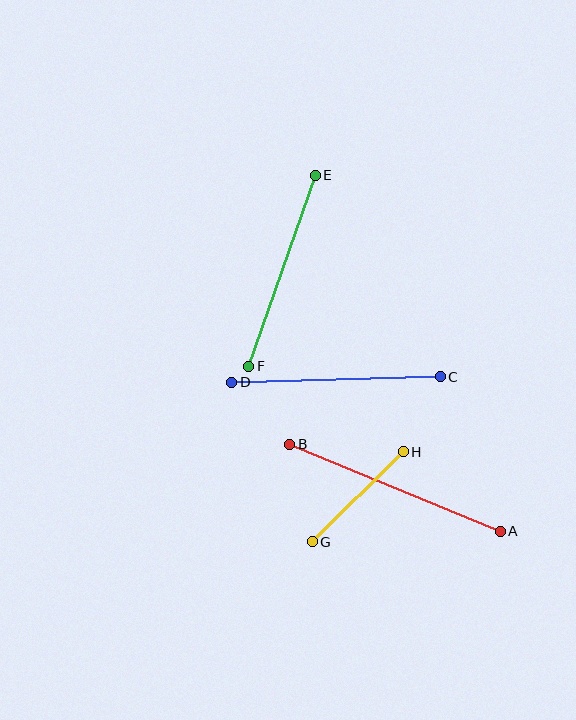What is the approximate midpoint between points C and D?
The midpoint is at approximately (336, 380) pixels.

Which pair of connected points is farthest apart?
Points A and B are farthest apart.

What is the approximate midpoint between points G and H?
The midpoint is at approximately (358, 497) pixels.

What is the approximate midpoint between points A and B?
The midpoint is at approximately (395, 488) pixels.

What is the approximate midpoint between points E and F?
The midpoint is at approximately (282, 271) pixels.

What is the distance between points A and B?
The distance is approximately 228 pixels.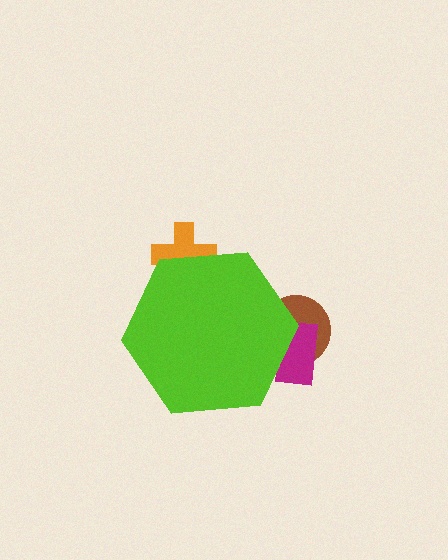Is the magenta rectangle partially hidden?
Yes, the magenta rectangle is partially hidden behind the lime hexagon.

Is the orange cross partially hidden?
Yes, the orange cross is partially hidden behind the lime hexagon.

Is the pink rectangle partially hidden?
Yes, the pink rectangle is partially hidden behind the lime hexagon.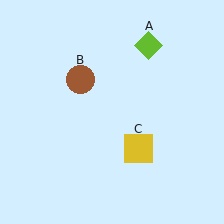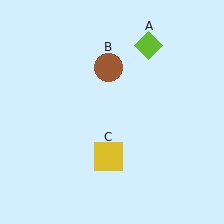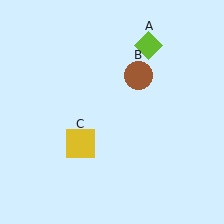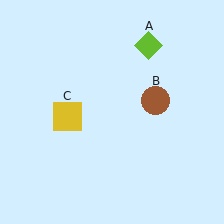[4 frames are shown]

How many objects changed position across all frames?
2 objects changed position: brown circle (object B), yellow square (object C).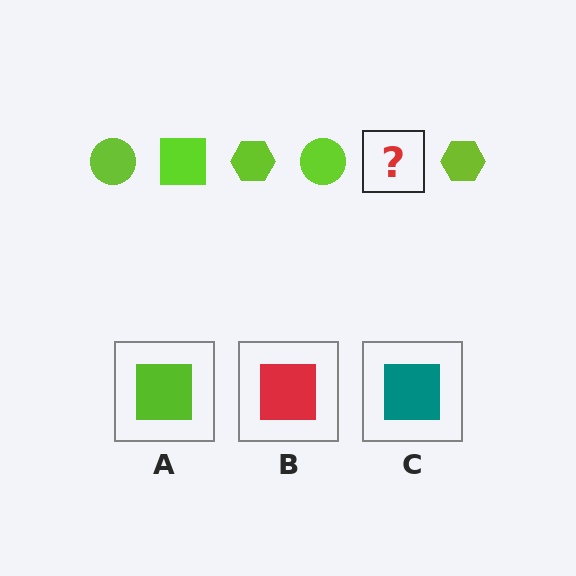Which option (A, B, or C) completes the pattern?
A.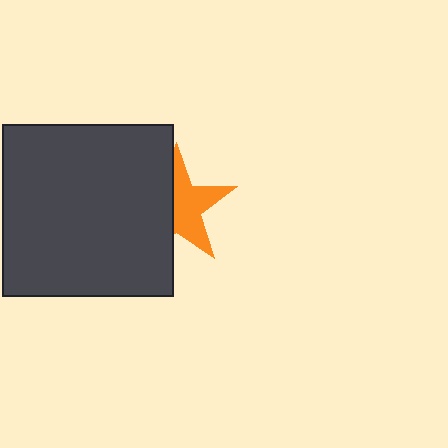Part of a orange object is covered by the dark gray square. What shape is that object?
It is a star.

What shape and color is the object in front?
The object in front is a dark gray square.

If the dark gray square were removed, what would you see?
You would see the complete orange star.